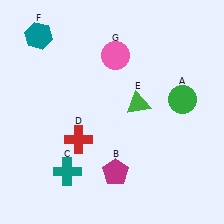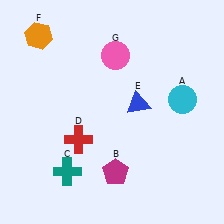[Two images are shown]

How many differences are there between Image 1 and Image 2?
There are 3 differences between the two images.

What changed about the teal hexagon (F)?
In Image 1, F is teal. In Image 2, it changed to orange.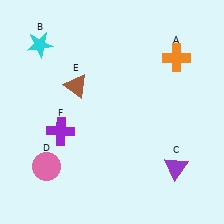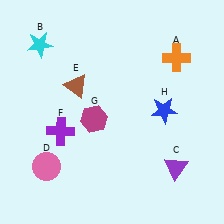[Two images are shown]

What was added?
A magenta hexagon (G), a blue star (H) were added in Image 2.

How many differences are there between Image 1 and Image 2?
There are 2 differences between the two images.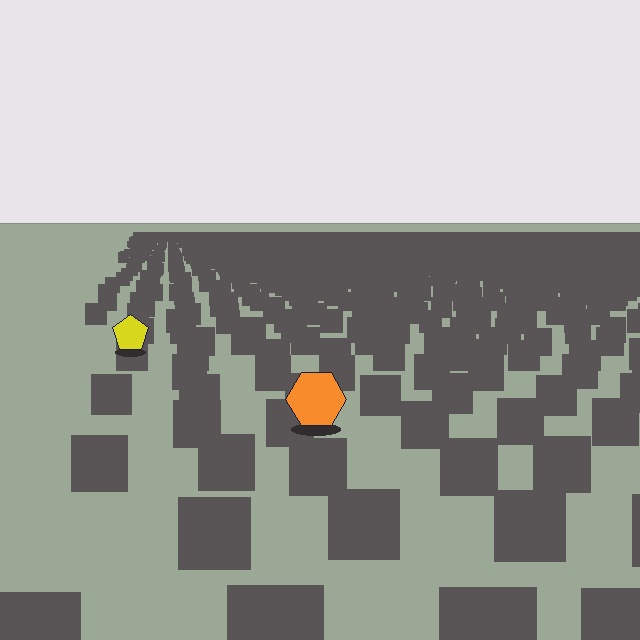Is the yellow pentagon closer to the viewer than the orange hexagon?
No. The orange hexagon is closer — you can tell from the texture gradient: the ground texture is coarser near it.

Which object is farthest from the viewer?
The yellow pentagon is farthest from the viewer. It appears smaller and the ground texture around it is denser.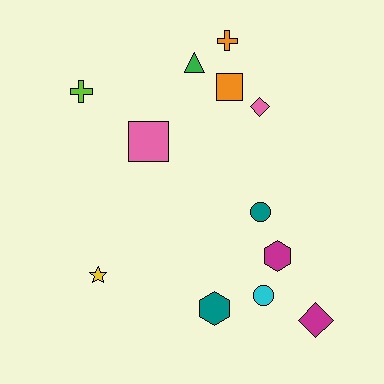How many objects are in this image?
There are 12 objects.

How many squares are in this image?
There are 2 squares.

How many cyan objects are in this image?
There is 1 cyan object.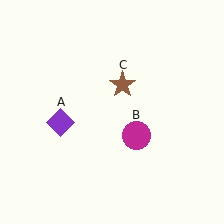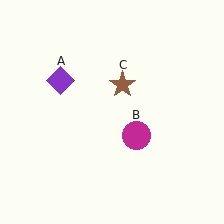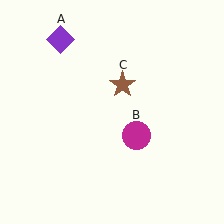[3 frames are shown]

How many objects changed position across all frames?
1 object changed position: purple diamond (object A).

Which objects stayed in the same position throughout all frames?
Magenta circle (object B) and brown star (object C) remained stationary.